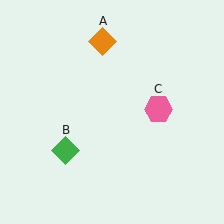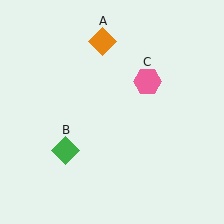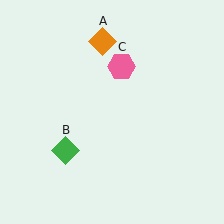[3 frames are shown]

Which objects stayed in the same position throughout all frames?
Orange diamond (object A) and green diamond (object B) remained stationary.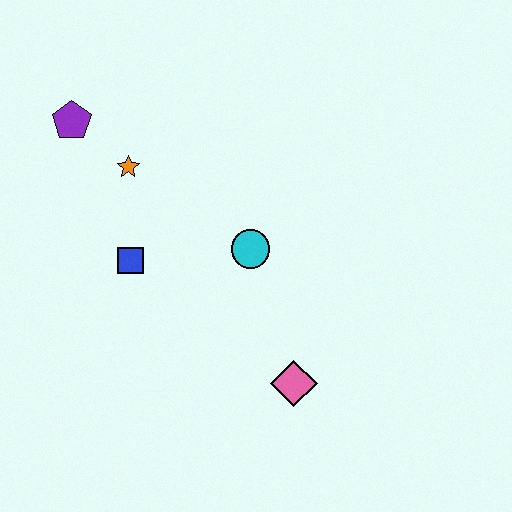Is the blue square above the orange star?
No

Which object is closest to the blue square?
The orange star is closest to the blue square.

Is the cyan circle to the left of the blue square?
No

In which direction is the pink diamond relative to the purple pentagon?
The pink diamond is below the purple pentagon.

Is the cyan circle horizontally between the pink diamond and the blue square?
Yes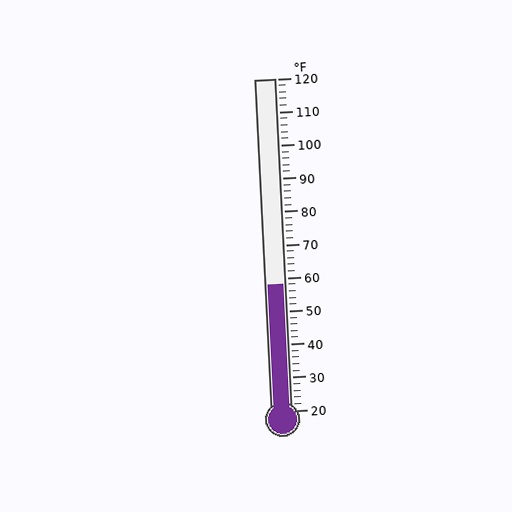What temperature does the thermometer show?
The thermometer shows approximately 58°F.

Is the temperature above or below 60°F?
The temperature is below 60°F.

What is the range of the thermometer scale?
The thermometer scale ranges from 20°F to 120°F.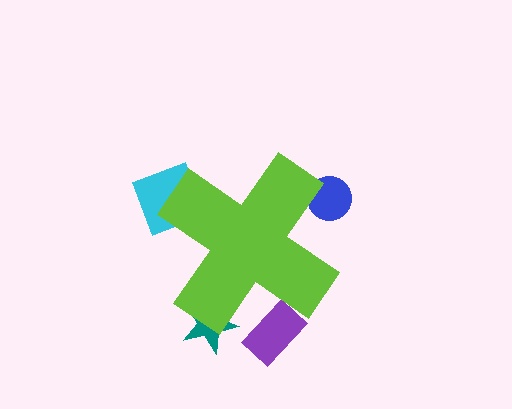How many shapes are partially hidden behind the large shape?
4 shapes are partially hidden.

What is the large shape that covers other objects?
A lime cross.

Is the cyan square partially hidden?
Yes, the cyan square is partially hidden behind the lime cross.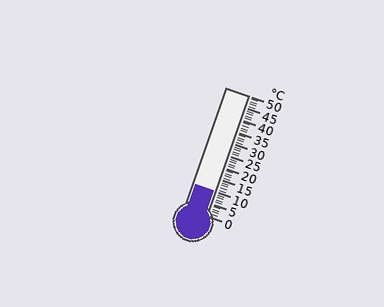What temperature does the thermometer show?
The thermometer shows approximately 10°C.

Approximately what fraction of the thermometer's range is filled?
The thermometer is filled to approximately 20% of its range.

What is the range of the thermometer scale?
The thermometer scale ranges from 0°C to 50°C.